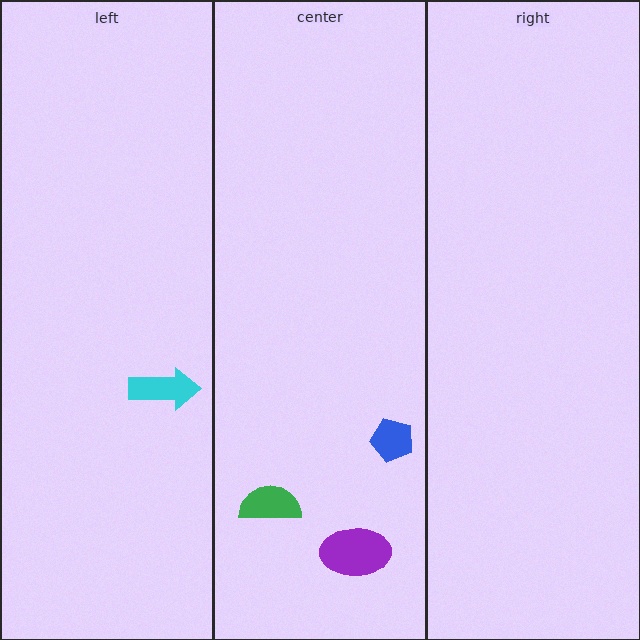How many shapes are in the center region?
3.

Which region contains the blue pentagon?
The center region.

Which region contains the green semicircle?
The center region.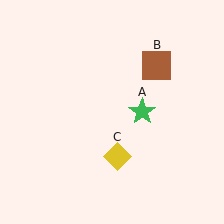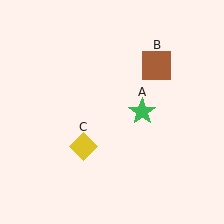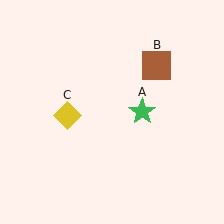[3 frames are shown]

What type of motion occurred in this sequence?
The yellow diamond (object C) rotated clockwise around the center of the scene.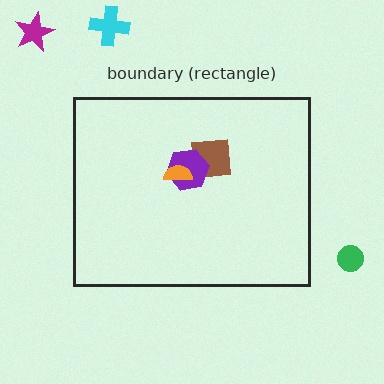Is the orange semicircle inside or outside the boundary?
Inside.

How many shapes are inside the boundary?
3 inside, 3 outside.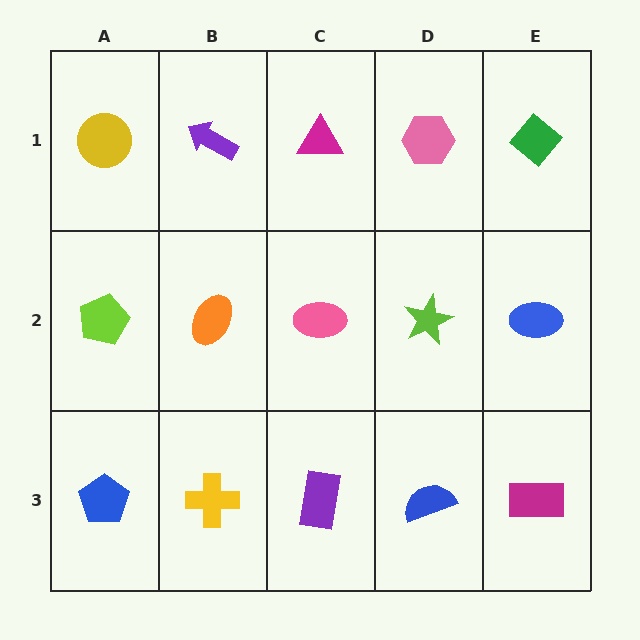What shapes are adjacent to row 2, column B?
A purple arrow (row 1, column B), a yellow cross (row 3, column B), a lime pentagon (row 2, column A), a pink ellipse (row 2, column C).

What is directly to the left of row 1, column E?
A pink hexagon.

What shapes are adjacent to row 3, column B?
An orange ellipse (row 2, column B), a blue pentagon (row 3, column A), a purple rectangle (row 3, column C).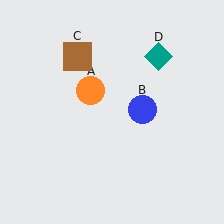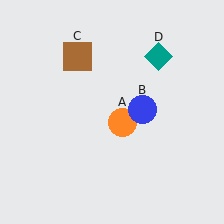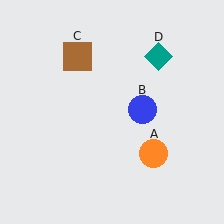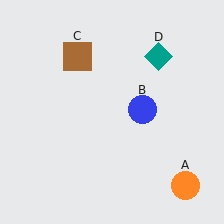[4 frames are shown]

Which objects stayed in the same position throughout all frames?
Blue circle (object B) and brown square (object C) and teal diamond (object D) remained stationary.